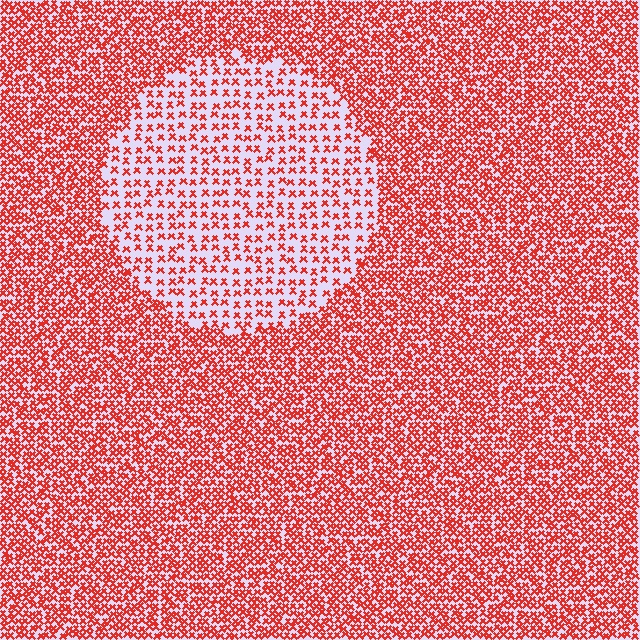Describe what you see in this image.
The image contains small red elements arranged at two different densities. A circle-shaped region is visible where the elements are less densely packed than the surrounding area.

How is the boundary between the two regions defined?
The boundary is defined by a change in element density (approximately 2.3x ratio). All elements are the same color, size, and shape.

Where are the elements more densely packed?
The elements are more densely packed outside the circle boundary.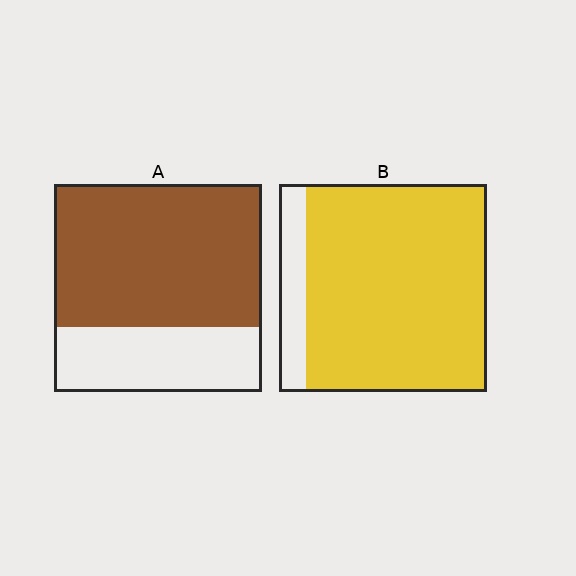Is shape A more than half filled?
Yes.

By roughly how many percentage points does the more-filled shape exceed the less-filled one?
By roughly 20 percentage points (B over A).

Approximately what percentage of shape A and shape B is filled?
A is approximately 70% and B is approximately 85%.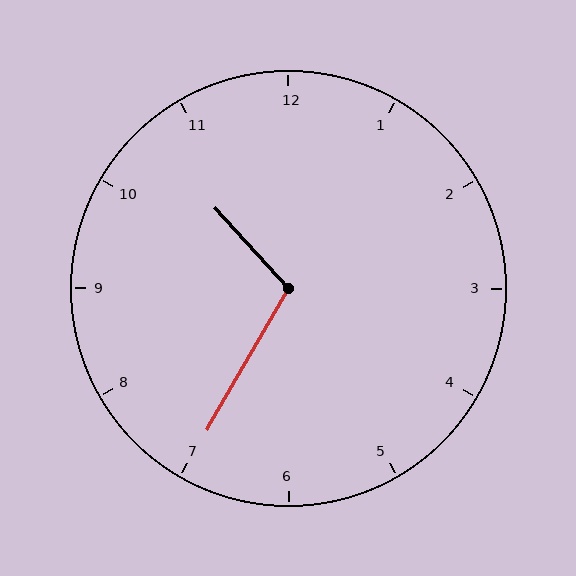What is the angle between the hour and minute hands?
Approximately 108 degrees.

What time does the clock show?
10:35.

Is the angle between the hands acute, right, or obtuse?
It is obtuse.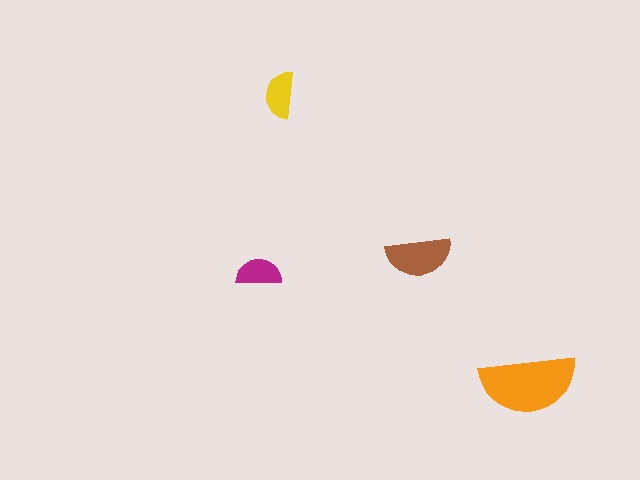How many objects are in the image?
There are 4 objects in the image.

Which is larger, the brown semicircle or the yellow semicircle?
The brown one.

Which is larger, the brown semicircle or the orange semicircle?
The orange one.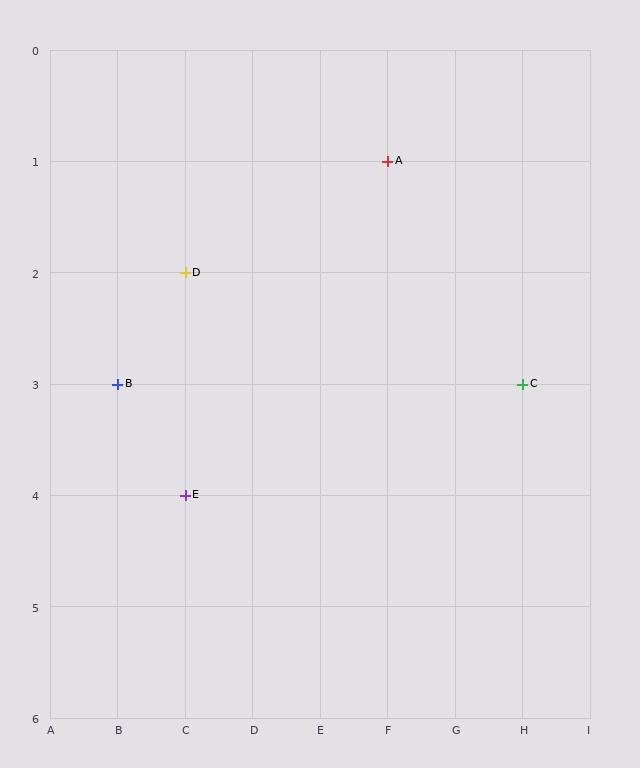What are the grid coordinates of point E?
Point E is at grid coordinates (C, 4).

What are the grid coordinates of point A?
Point A is at grid coordinates (F, 1).